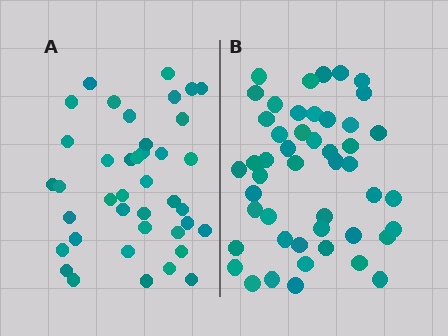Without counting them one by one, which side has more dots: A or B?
Region B (the right region) has more dots.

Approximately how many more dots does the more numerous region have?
Region B has roughly 8 or so more dots than region A.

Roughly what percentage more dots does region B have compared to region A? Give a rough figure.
About 20% more.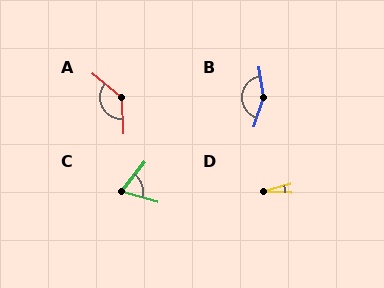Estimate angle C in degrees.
Approximately 68 degrees.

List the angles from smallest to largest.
D (19°), C (68°), A (133°), B (153°).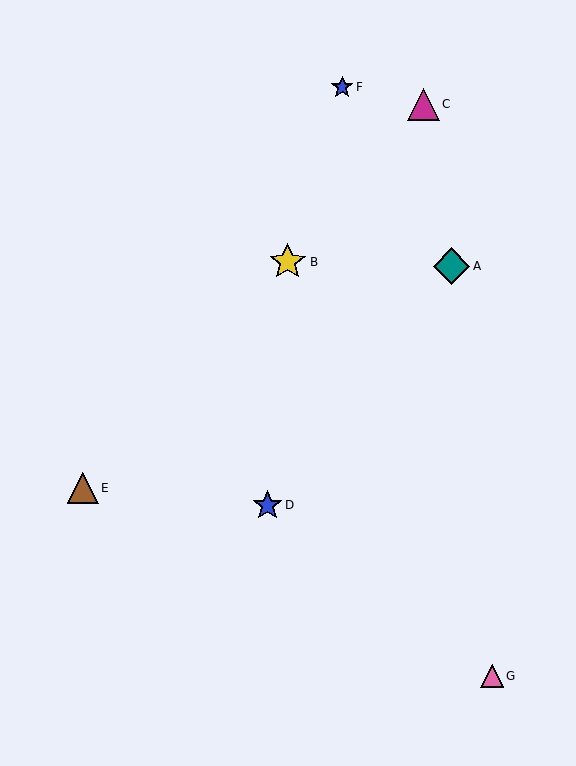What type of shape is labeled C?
Shape C is a magenta triangle.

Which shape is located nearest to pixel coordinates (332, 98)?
The blue star (labeled F) at (342, 87) is nearest to that location.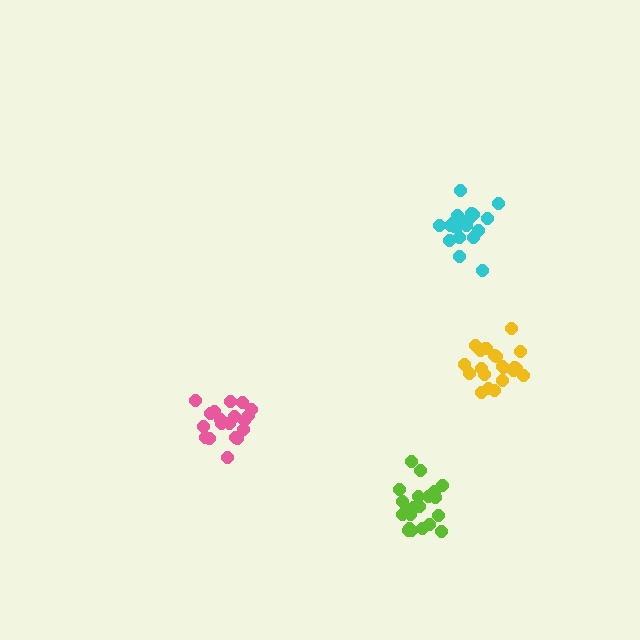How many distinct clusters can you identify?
There are 4 distinct clusters.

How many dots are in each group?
Group 1: 21 dots, Group 2: 19 dots, Group 3: 21 dots, Group 4: 19 dots (80 total).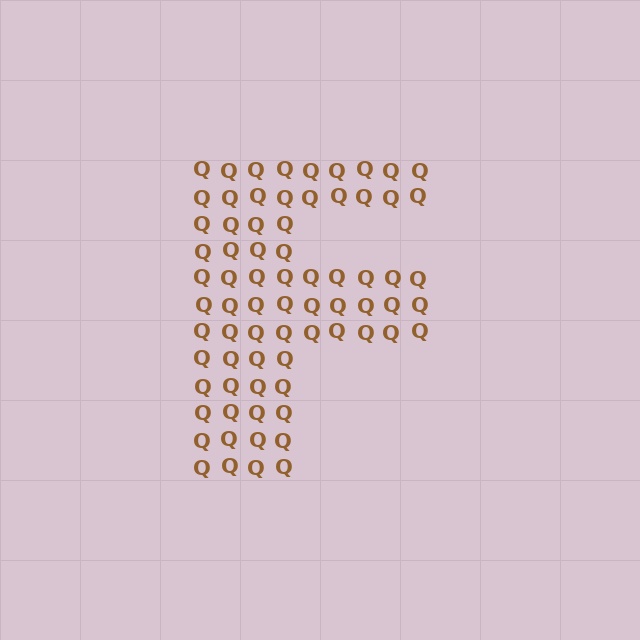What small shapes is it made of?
It is made of small letter Q's.